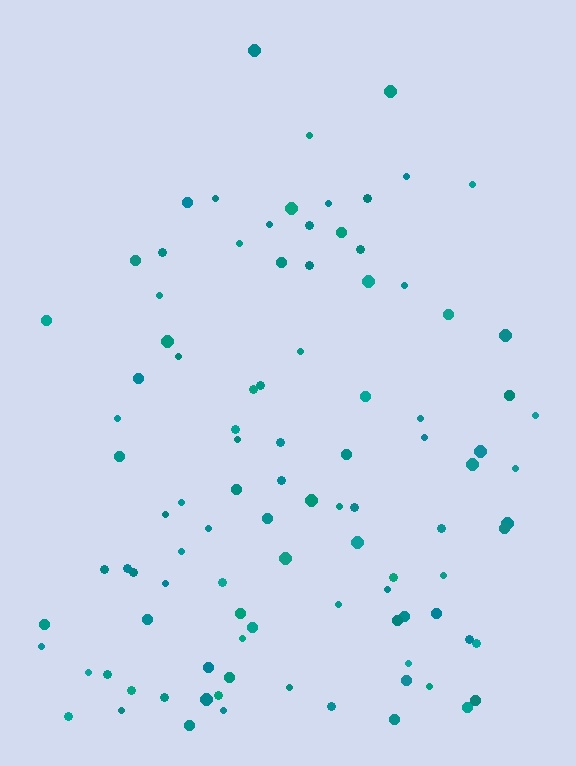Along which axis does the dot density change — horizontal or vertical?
Vertical.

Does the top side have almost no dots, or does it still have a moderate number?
Still a moderate number, just noticeably fewer than the bottom.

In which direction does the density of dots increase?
From top to bottom, with the bottom side densest.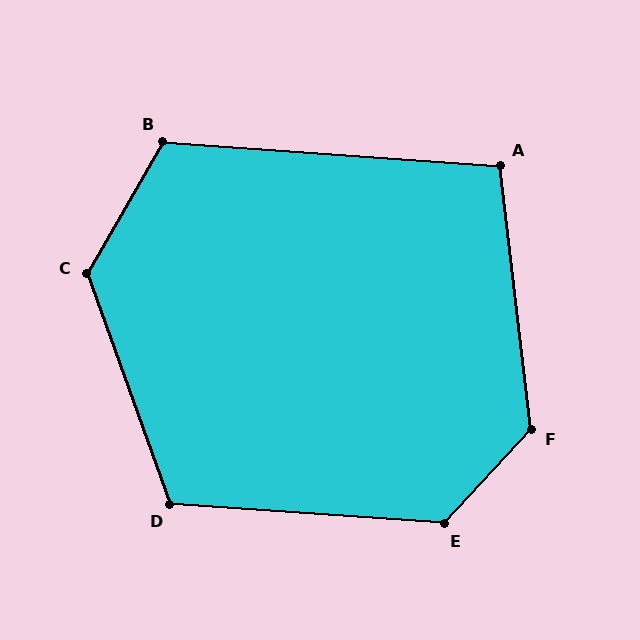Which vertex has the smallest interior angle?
A, at approximately 101 degrees.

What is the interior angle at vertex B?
Approximately 116 degrees (obtuse).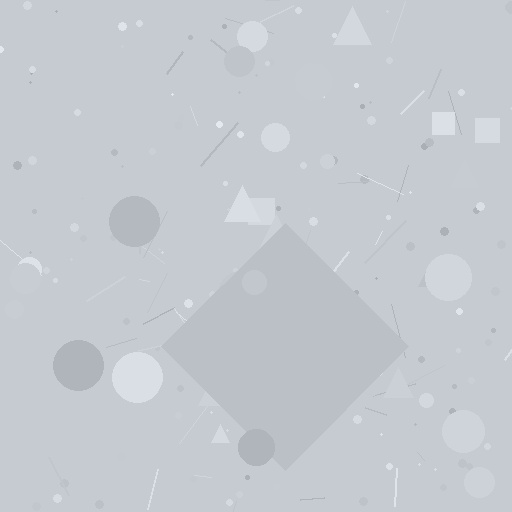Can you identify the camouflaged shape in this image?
The camouflaged shape is a diamond.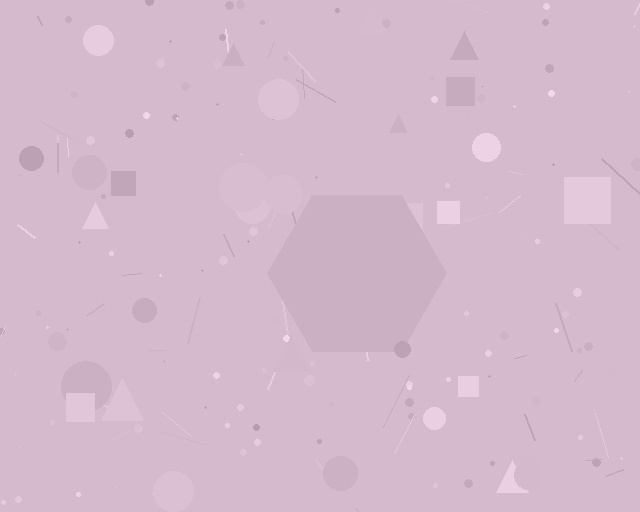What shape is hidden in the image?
A hexagon is hidden in the image.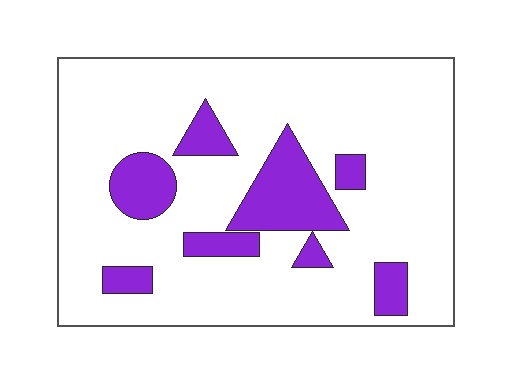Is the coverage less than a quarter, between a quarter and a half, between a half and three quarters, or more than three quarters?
Less than a quarter.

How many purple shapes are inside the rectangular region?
8.